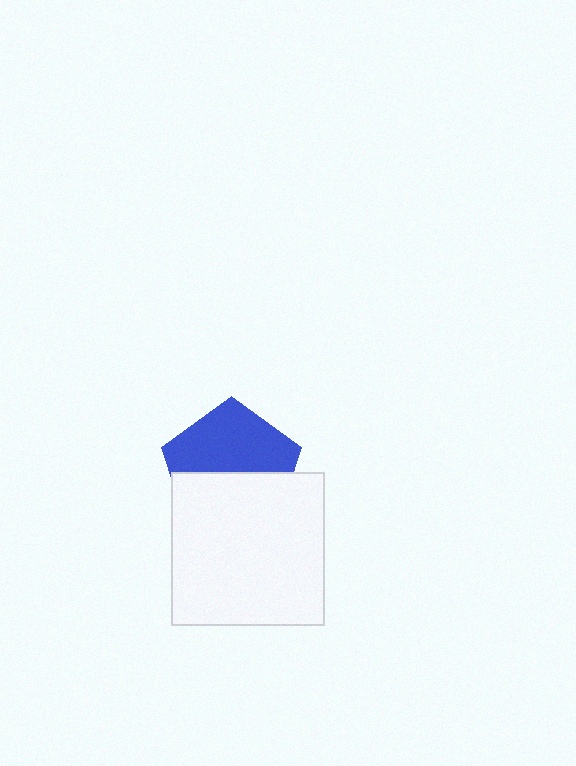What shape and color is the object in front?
The object in front is a white square.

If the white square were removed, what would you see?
You would see the complete blue pentagon.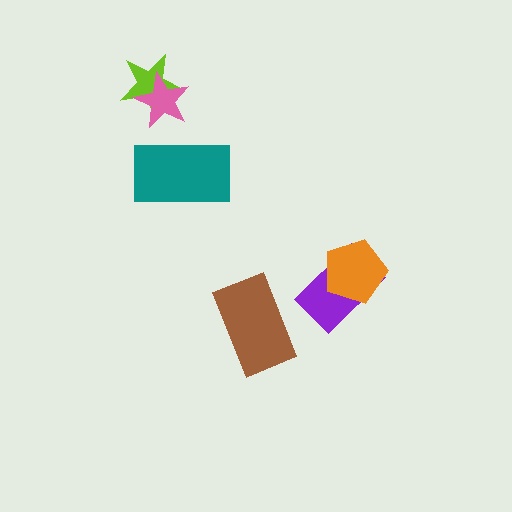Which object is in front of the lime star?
The pink star is in front of the lime star.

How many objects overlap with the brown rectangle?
0 objects overlap with the brown rectangle.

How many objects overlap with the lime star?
1 object overlaps with the lime star.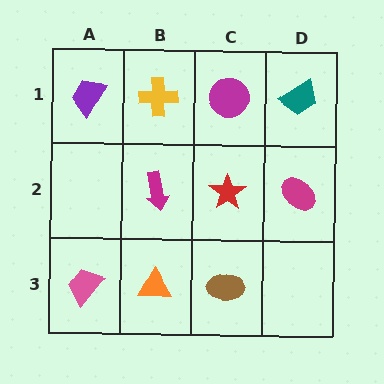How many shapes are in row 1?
4 shapes.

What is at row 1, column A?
A purple trapezoid.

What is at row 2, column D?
A magenta ellipse.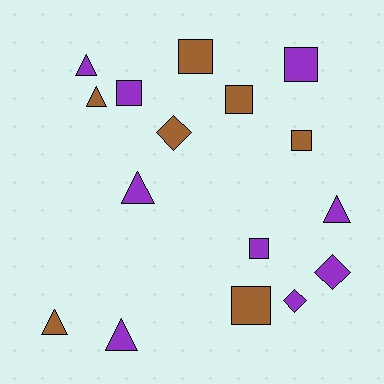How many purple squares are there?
There are 3 purple squares.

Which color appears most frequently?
Purple, with 9 objects.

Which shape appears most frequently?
Square, with 7 objects.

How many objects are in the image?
There are 16 objects.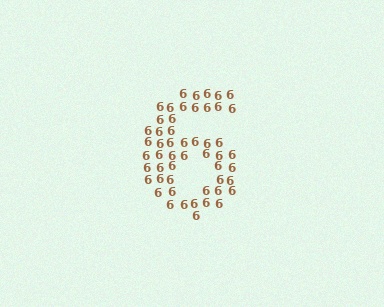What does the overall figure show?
The overall figure shows the digit 6.